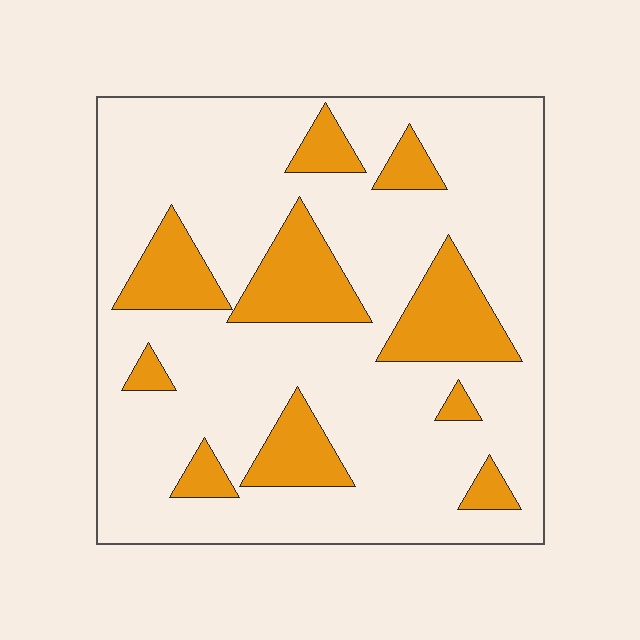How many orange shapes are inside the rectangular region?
10.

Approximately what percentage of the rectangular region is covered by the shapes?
Approximately 20%.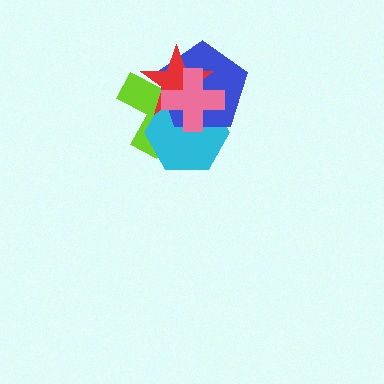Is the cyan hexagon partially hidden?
Yes, it is partially covered by another shape.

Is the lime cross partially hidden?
Yes, it is partially covered by another shape.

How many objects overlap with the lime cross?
4 objects overlap with the lime cross.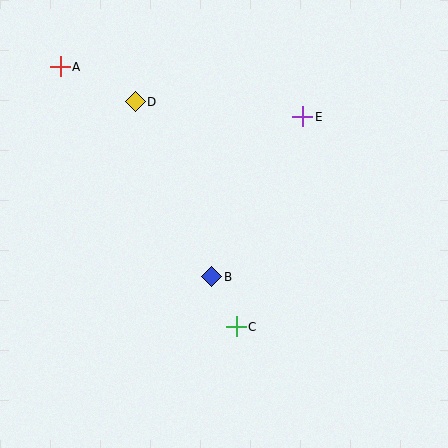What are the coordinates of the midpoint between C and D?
The midpoint between C and D is at (186, 214).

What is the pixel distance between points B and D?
The distance between B and D is 191 pixels.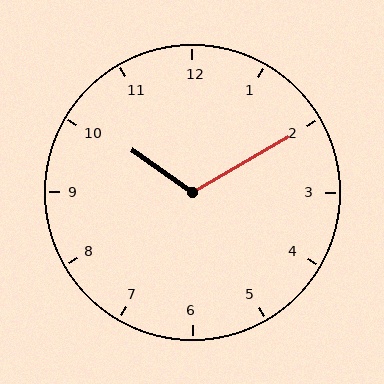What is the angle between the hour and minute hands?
Approximately 115 degrees.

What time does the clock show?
10:10.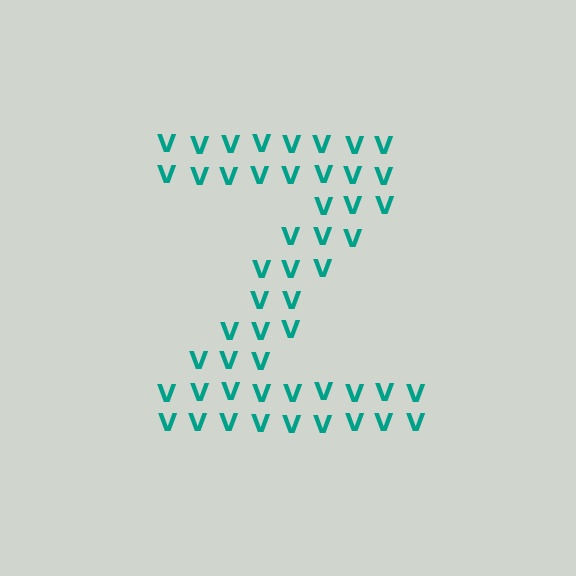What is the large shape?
The large shape is the letter Z.